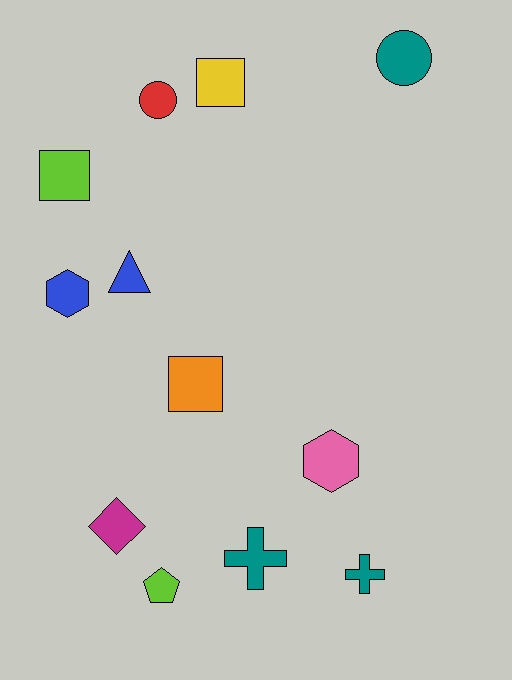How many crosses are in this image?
There are 2 crosses.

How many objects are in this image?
There are 12 objects.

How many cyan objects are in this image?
There are no cyan objects.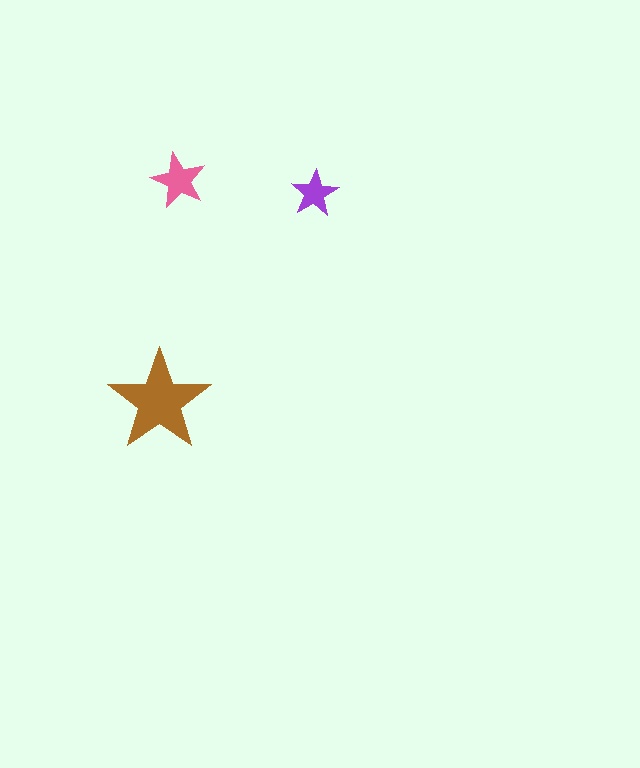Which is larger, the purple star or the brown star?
The brown one.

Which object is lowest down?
The brown star is bottommost.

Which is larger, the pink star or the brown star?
The brown one.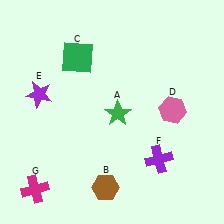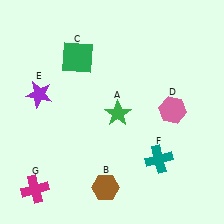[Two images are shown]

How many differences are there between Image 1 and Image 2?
There is 1 difference between the two images.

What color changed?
The cross (F) changed from purple in Image 1 to teal in Image 2.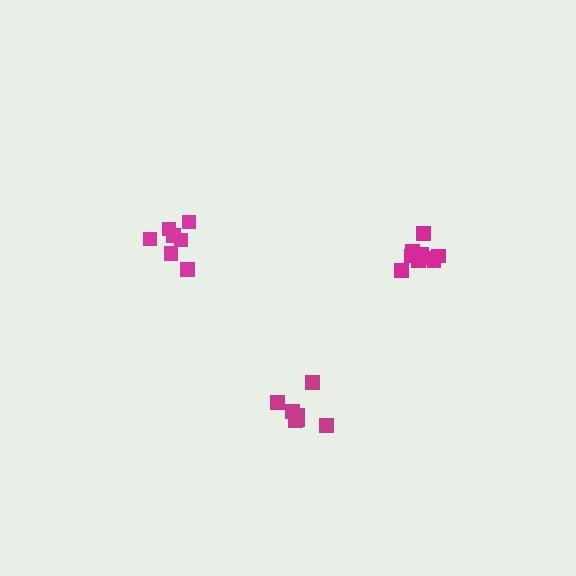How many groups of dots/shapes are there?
There are 3 groups.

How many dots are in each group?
Group 1: 7 dots, Group 2: 7 dots, Group 3: 9 dots (23 total).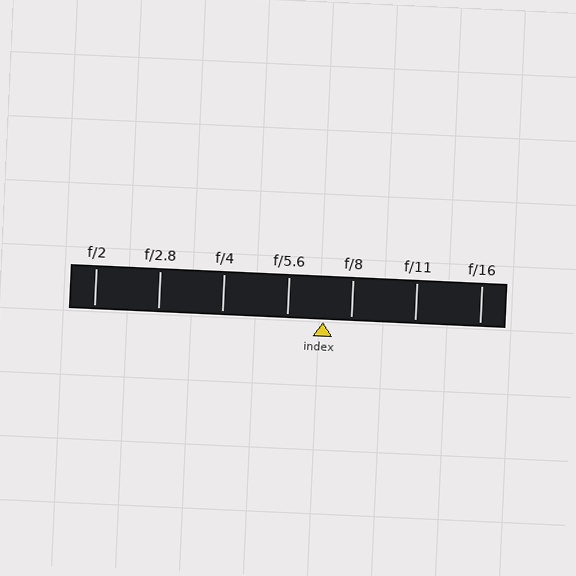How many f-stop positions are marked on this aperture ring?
There are 7 f-stop positions marked.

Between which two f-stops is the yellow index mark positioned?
The index mark is between f/5.6 and f/8.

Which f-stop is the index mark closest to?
The index mark is closest to f/8.